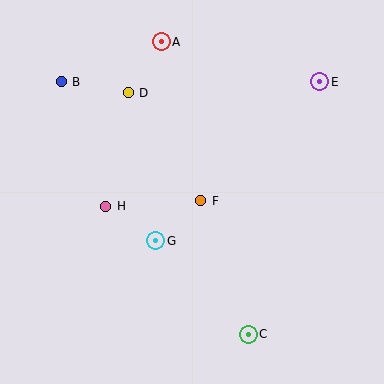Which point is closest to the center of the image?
Point F at (201, 201) is closest to the center.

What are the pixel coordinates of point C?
Point C is at (248, 334).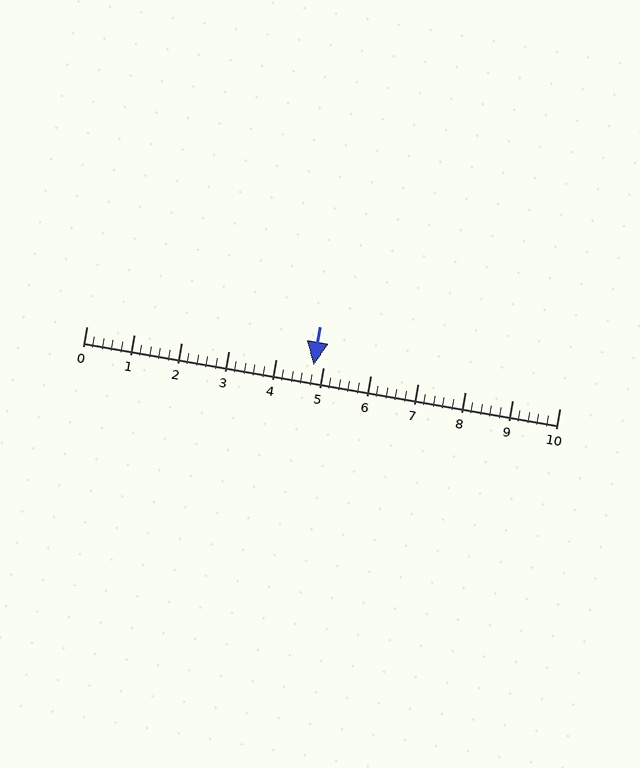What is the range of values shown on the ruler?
The ruler shows values from 0 to 10.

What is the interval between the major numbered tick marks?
The major tick marks are spaced 1 units apart.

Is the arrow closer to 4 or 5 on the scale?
The arrow is closer to 5.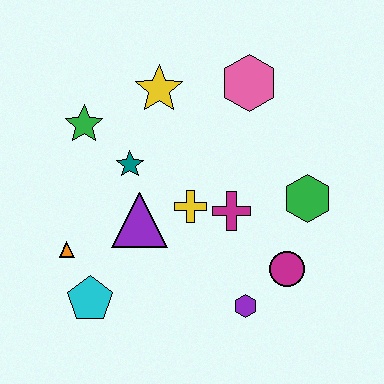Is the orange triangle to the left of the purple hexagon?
Yes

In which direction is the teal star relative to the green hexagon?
The teal star is to the left of the green hexagon.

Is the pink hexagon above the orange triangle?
Yes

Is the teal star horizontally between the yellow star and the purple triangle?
No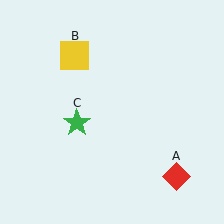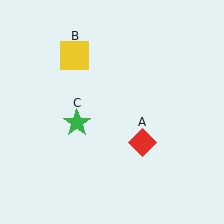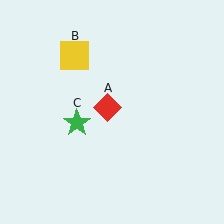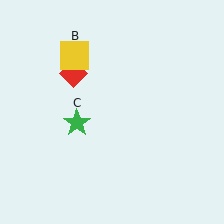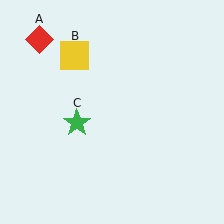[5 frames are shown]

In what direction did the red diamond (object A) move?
The red diamond (object A) moved up and to the left.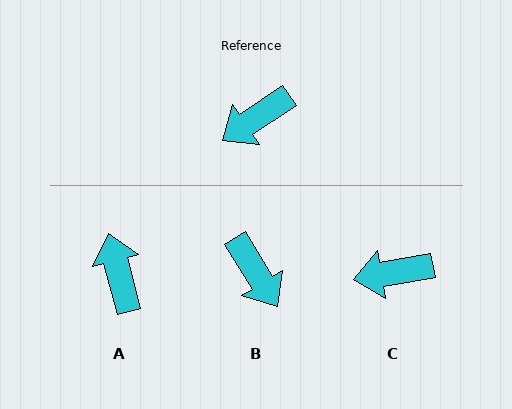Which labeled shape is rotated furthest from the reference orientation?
A, about 109 degrees away.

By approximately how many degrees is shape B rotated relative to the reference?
Approximately 88 degrees counter-clockwise.